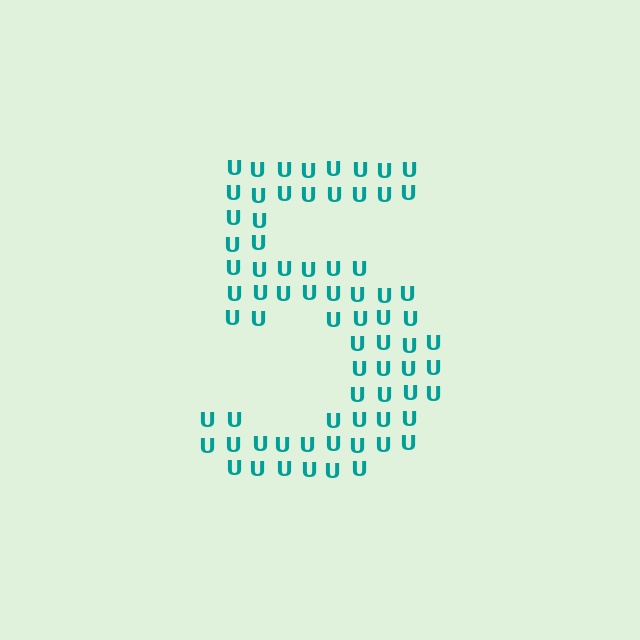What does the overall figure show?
The overall figure shows the digit 5.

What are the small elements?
The small elements are letter U's.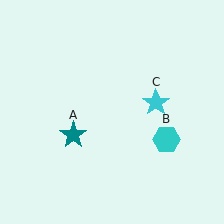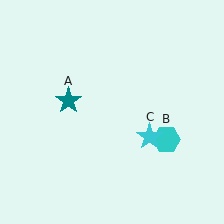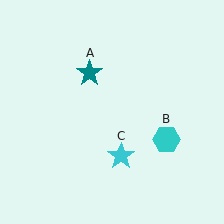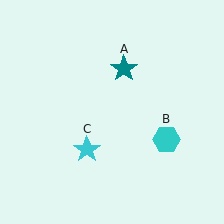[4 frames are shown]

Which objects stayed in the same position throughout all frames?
Cyan hexagon (object B) remained stationary.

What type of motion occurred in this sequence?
The teal star (object A), cyan star (object C) rotated clockwise around the center of the scene.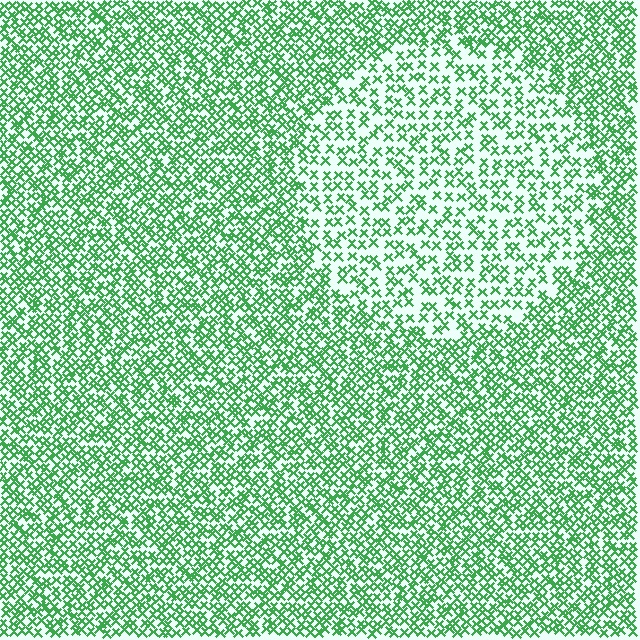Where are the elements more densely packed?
The elements are more densely packed outside the circle boundary.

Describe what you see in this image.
The image contains small green elements arranged at two different densities. A circle-shaped region is visible where the elements are less densely packed than the surrounding area.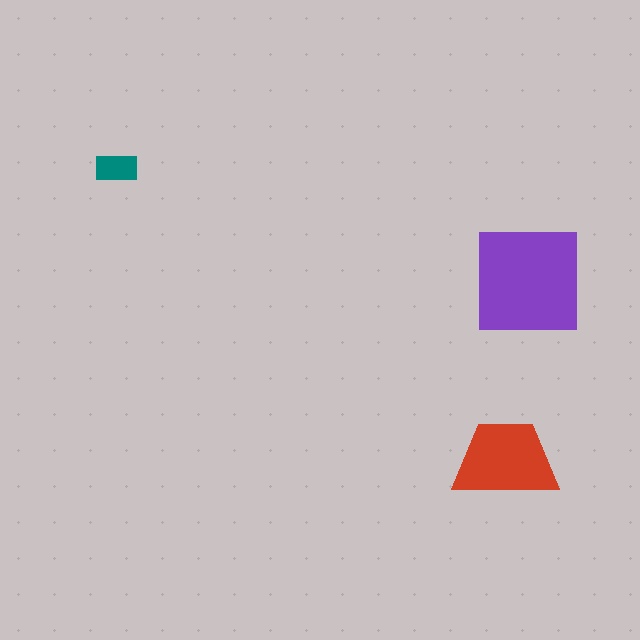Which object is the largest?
The purple square.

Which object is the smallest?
The teal rectangle.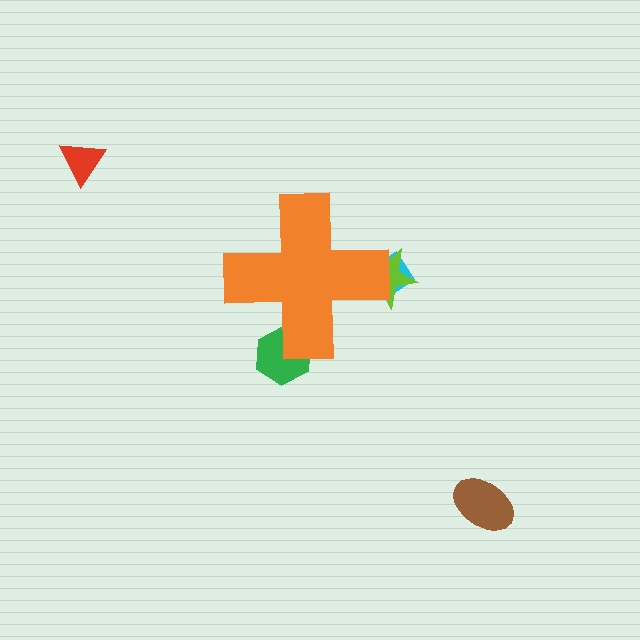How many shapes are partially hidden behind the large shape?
3 shapes are partially hidden.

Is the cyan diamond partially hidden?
Yes, the cyan diamond is partially hidden behind the orange cross.